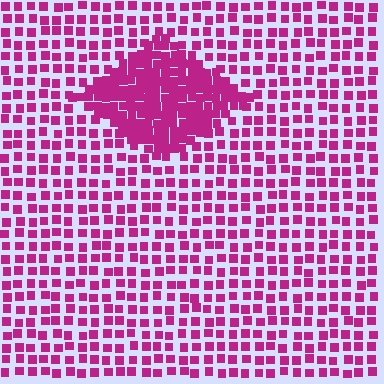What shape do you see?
I see a diamond.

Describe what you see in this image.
The image contains small magenta elements arranged at two different densities. A diamond-shaped region is visible where the elements are more densely packed than the surrounding area.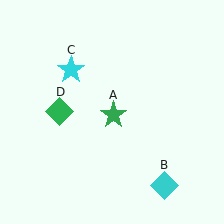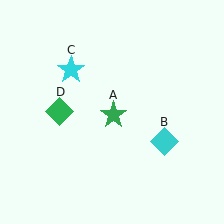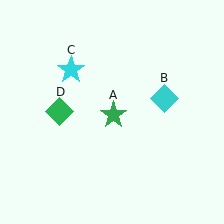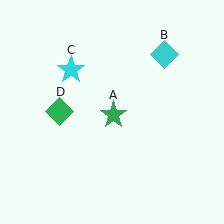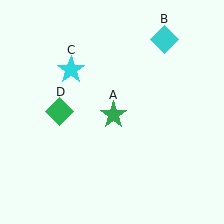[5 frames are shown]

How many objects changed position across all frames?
1 object changed position: cyan diamond (object B).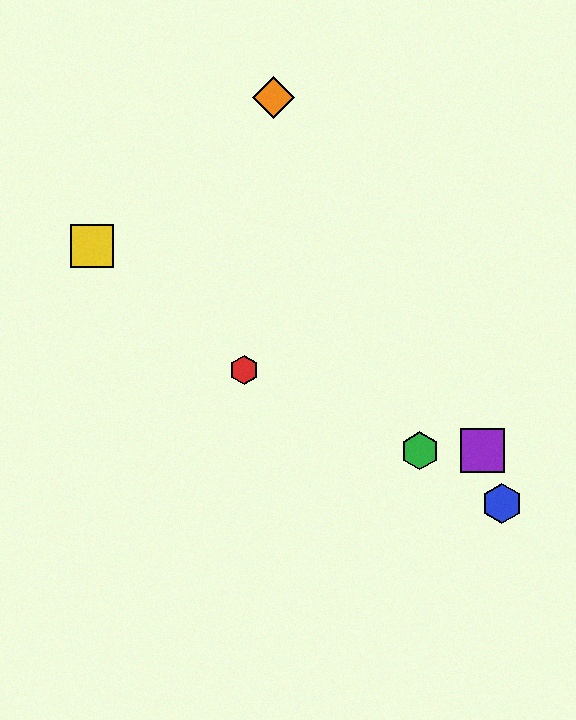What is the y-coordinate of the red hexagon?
The red hexagon is at y≈370.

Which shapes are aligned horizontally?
The green hexagon, the purple square are aligned horizontally.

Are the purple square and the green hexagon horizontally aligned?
Yes, both are at y≈451.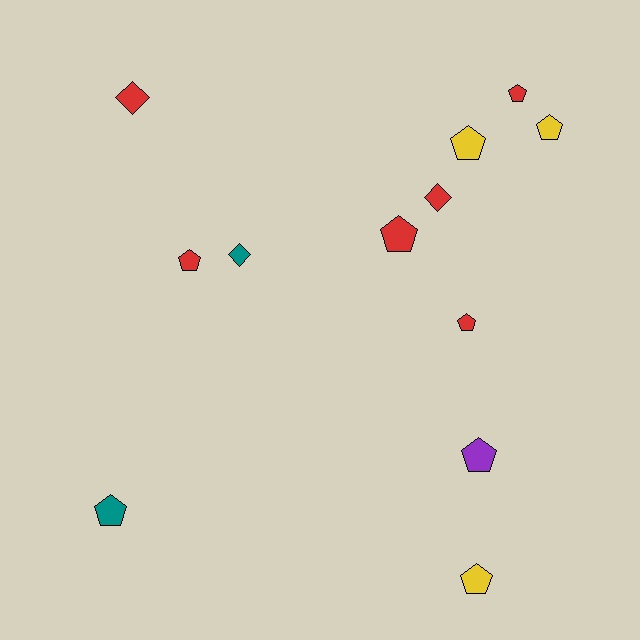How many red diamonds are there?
There are 2 red diamonds.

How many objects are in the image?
There are 12 objects.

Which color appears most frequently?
Red, with 6 objects.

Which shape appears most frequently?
Pentagon, with 9 objects.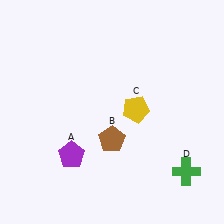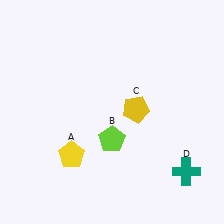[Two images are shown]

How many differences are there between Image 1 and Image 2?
There are 3 differences between the two images.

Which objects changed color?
A changed from purple to yellow. B changed from brown to lime. D changed from green to teal.